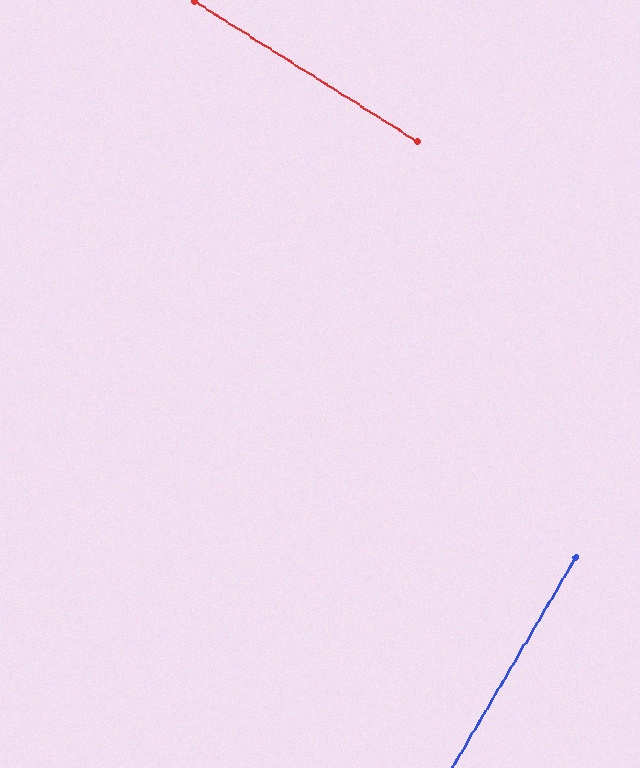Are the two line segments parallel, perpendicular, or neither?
Perpendicular — they meet at approximately 88°.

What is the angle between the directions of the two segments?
Approximately 88 degrees.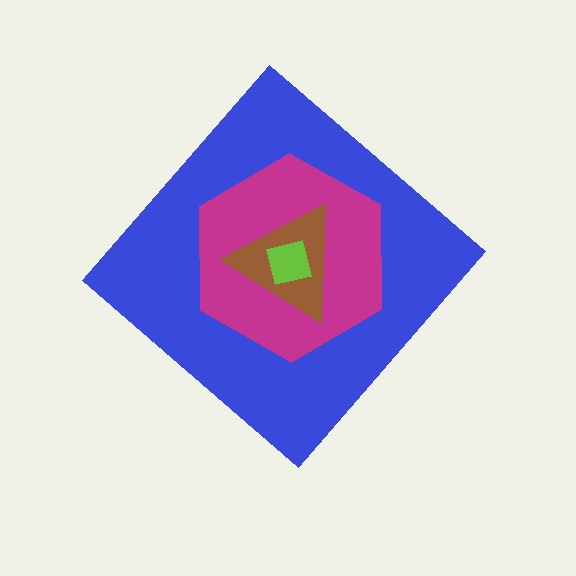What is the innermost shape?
The lime square.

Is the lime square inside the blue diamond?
Yes.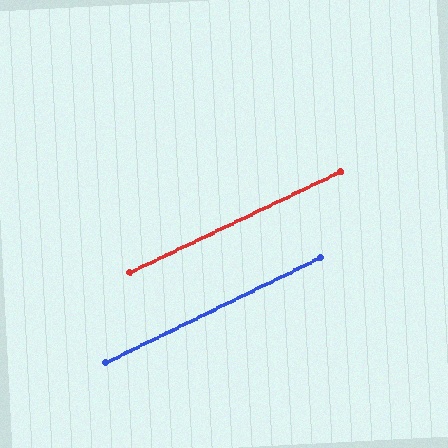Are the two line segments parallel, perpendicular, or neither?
Parallel — their directions differ by only 0.7°.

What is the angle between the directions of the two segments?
Approximately 1 degree.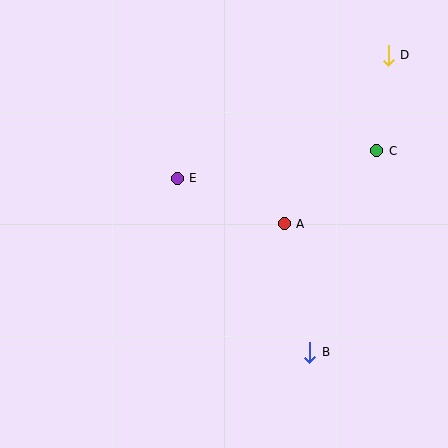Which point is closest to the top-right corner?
Point D is closest to the top-right corner.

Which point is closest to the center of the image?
Point A at (284, 224) is closest to the center.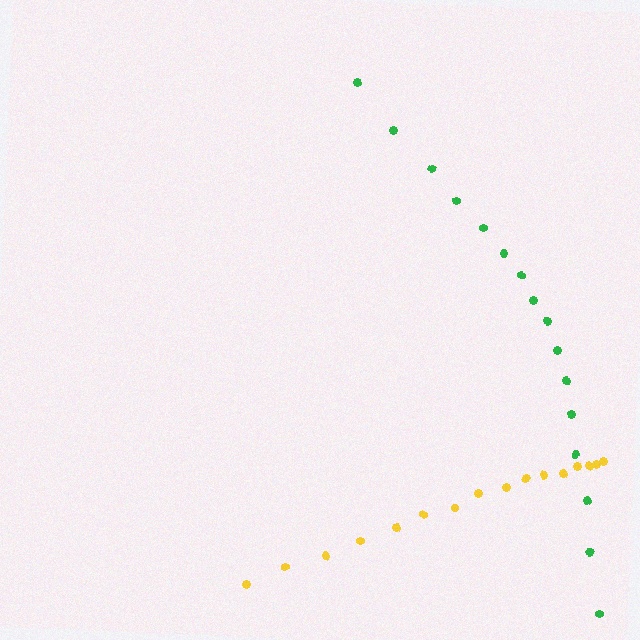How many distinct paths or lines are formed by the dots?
There are 2 distinct paths.